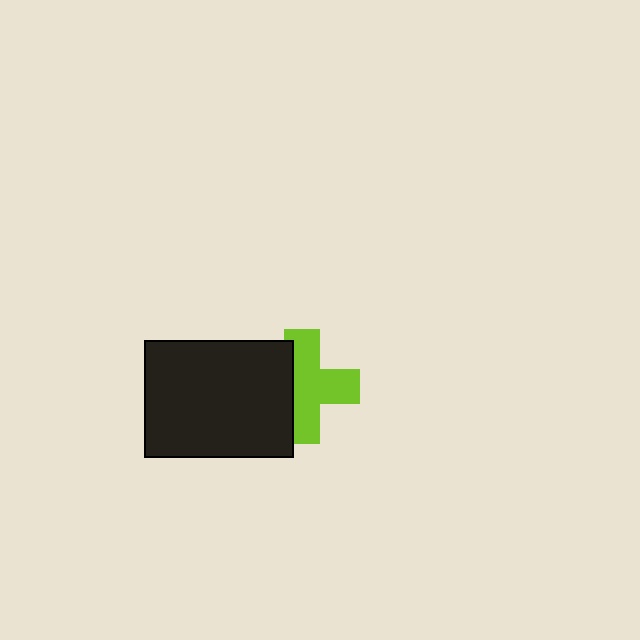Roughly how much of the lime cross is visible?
Most of it is visible (roughly 65%).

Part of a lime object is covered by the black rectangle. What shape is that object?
It is a cross.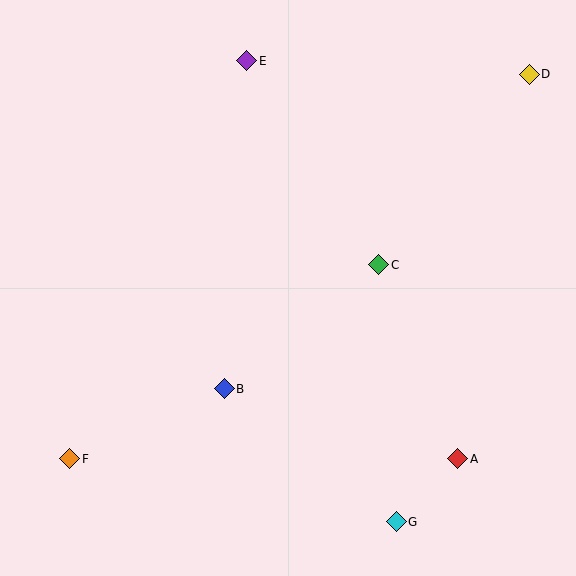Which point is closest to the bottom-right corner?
Point A is closest to the bottom-right corner.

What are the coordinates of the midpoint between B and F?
The midpoint between B and F is at (147, 424).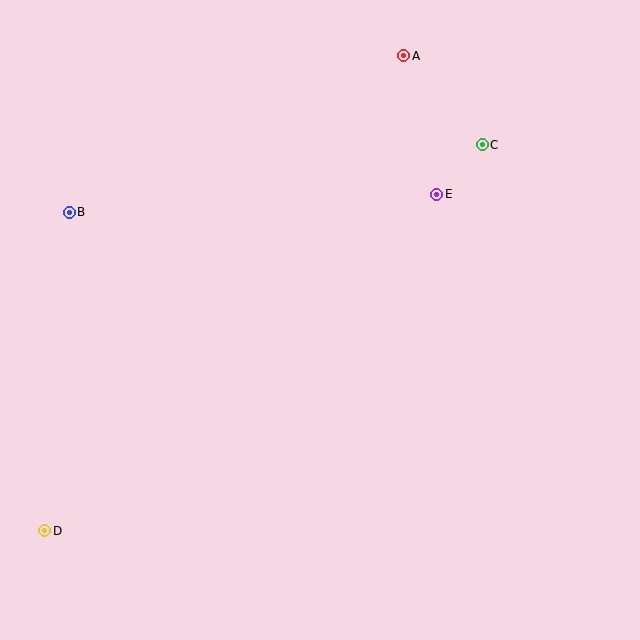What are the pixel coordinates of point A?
Point A is at (404, 56).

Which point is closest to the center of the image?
Point E at (437, 194) is closest to the center.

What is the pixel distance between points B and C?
The distance between B and C is 418 pixels.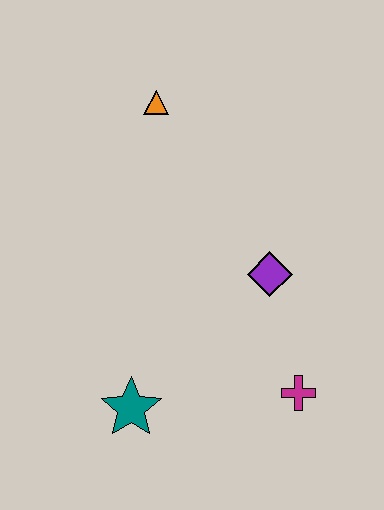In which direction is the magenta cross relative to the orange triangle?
The magenta cross is below the orange triangle.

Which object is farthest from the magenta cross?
The orange triangle is farthest from the magenta cross.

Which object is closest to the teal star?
The magenta cross is closest to the teal star.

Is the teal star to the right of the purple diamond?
No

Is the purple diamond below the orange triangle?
Yes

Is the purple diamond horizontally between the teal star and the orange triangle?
No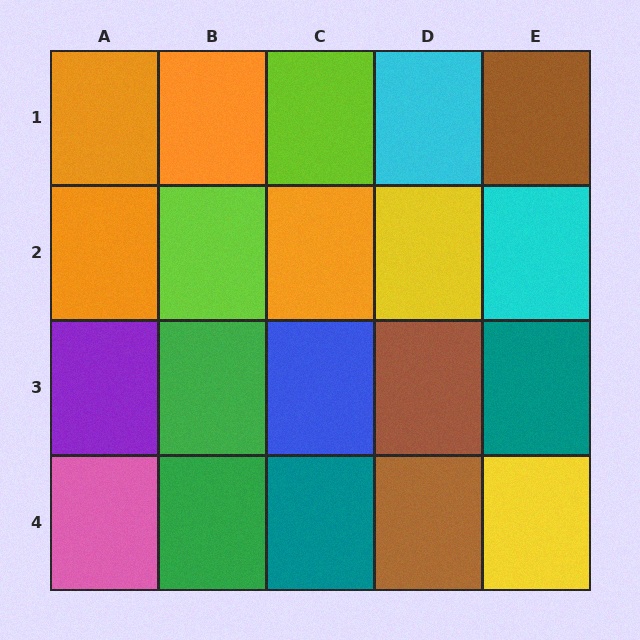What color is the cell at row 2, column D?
Yellow.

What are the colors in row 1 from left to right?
Orange, orange, lime, cyan, brown.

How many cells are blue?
1 cell is blue.